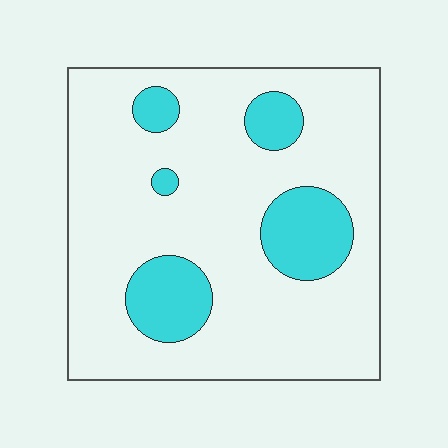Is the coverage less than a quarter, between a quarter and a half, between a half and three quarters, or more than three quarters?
Less than a quarter.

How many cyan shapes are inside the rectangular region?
5.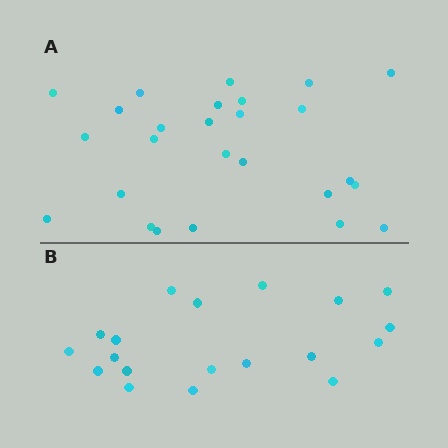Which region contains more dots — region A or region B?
Region A (the top region) has more dots.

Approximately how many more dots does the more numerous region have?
Region A has roughly 8 or so more dots than region B.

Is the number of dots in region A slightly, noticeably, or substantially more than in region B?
Region A has noticeably more, but not dramatically so. The ratio is roughly 1.4 to 1.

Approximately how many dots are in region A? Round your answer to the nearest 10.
About 30 dots. (The exact count is 26, which rounds to 30.)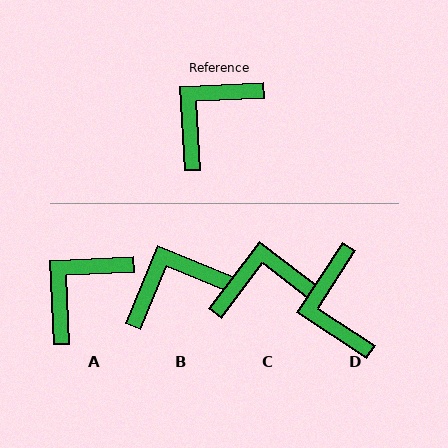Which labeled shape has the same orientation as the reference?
A.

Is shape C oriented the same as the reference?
No, it is off by about 41 degrees.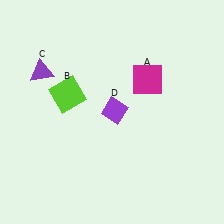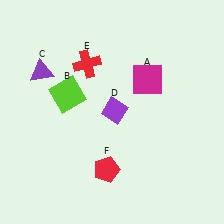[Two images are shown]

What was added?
A red cross (E), a red pentagon (F) were added in Image 2.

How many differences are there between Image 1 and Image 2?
There are 2 differences between the two images.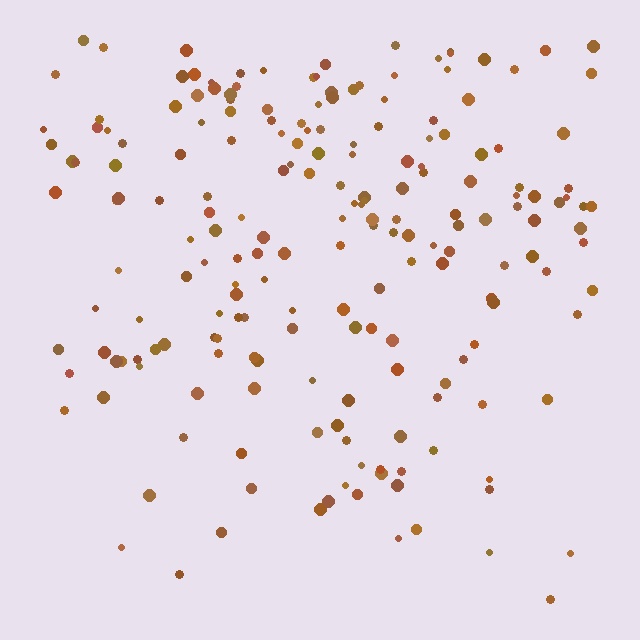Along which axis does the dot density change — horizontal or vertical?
Vertical.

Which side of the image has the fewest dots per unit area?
The bottom.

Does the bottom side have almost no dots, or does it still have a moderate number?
Still a moderate number, just noticeably fewer than the top.